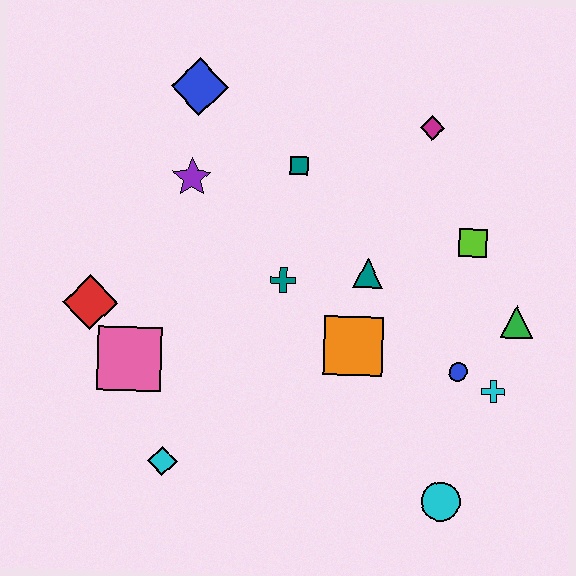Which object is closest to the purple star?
The blue diamond is closest to the purple star.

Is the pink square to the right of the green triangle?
No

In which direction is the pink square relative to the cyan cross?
The pink square is to the left of the cyan cross.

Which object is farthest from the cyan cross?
The blue diamond is farthest from the cyan cross.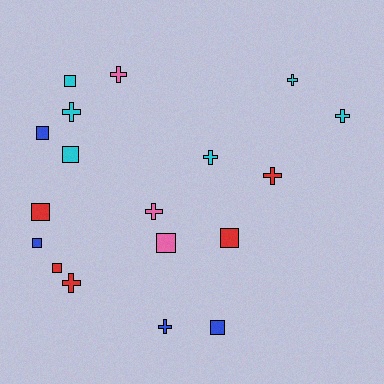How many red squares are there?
There are 3 red squares.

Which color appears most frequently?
Cyan, with 6 objects.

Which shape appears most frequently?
Cross, with 9 objects.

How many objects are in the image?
There are 18 objects.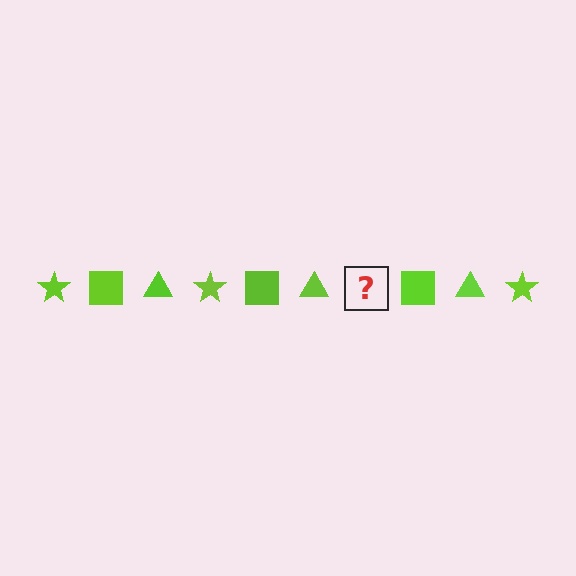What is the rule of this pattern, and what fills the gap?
The rule is that the pattern cycles through star, square, triangle shapes in lime. The gap should be filled with a lime star.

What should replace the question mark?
The question mark should be replaced with a lime star.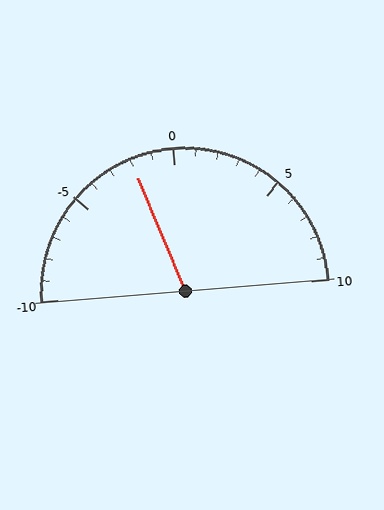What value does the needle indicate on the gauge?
The needle indicates approximately -2.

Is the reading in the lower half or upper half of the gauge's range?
The reading is in the lower half of the range (-10 to 10).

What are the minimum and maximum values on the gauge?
The gauge ranges from -10 to 10.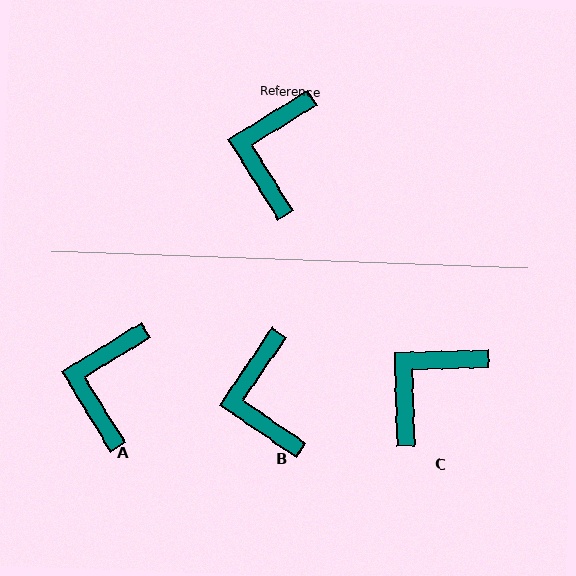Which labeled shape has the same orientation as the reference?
A.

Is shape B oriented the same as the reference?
No, it is off by about 24 degrees.